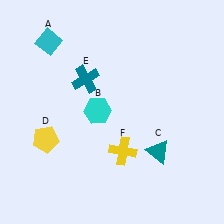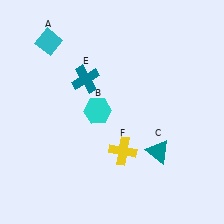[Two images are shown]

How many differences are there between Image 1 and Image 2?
There is 1 difference between the two images.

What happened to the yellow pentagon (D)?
The yellow pentagon (D) was removed in Image 2. It was in the bottom-left area of Image 1.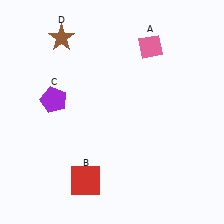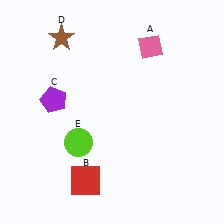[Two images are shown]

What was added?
A lime circle (E) was added in Image 2.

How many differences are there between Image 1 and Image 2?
There is 1 difference between the two images.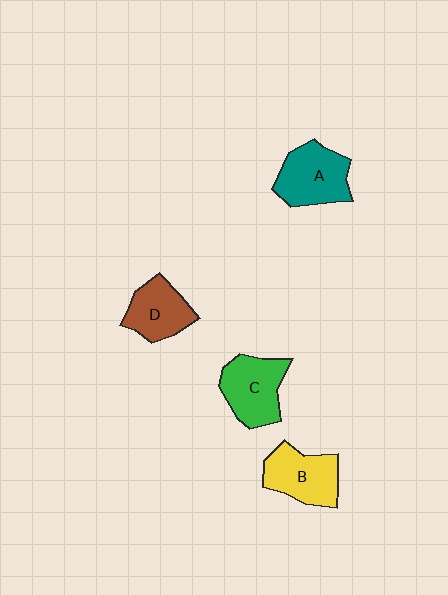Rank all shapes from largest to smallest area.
From largest to smallest: A (teal), C (green), B (yellow), D (brown).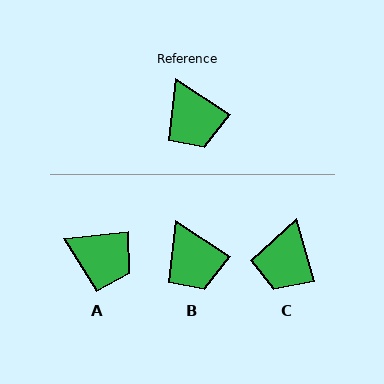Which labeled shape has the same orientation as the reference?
B.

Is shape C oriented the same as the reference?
No, it is off by about 40 degrees.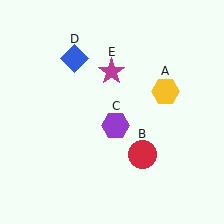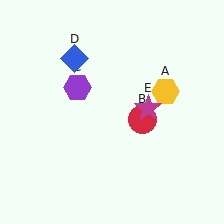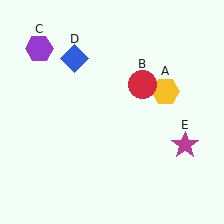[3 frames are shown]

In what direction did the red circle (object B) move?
The red circle (object B) moved up.